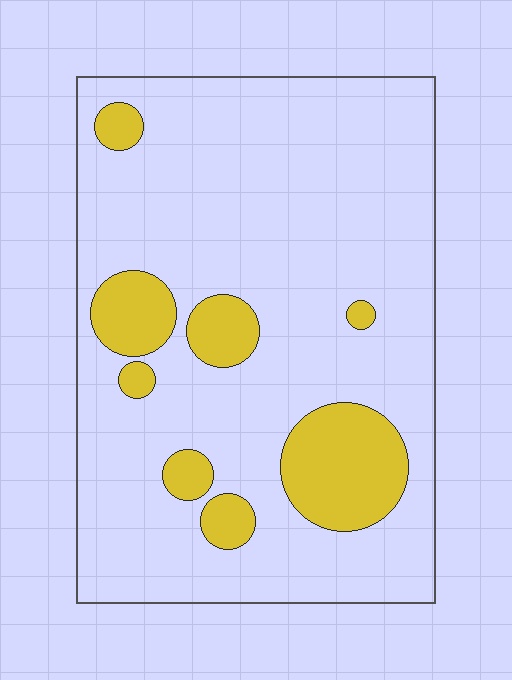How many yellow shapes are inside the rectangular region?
8.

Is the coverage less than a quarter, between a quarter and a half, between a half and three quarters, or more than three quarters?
Less than a quarter.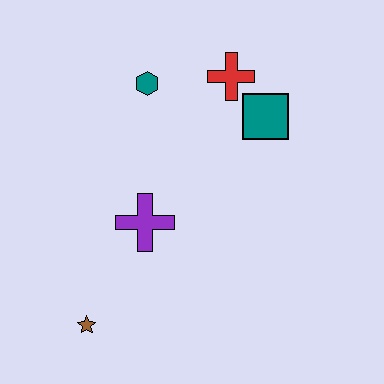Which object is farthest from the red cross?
The brown star is farthest from the red cross.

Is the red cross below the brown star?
No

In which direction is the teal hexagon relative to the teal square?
The teal hexagon is to the left of the teal square.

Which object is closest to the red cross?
The teal square is closest to the red cross.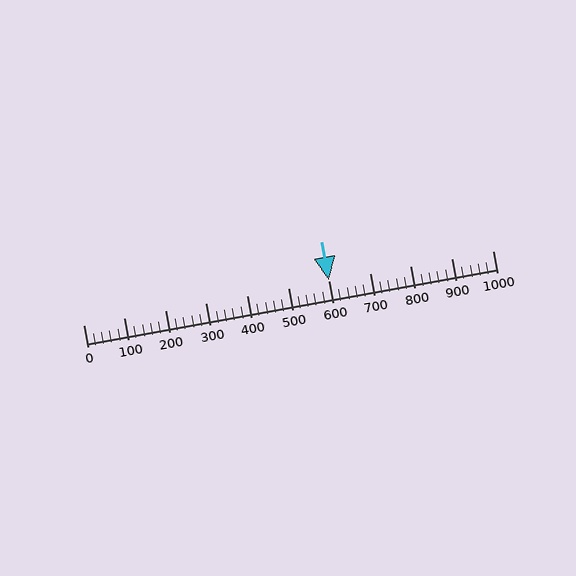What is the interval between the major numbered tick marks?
The major tick marks are spaced 100 units apart.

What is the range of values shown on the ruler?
The ruler shows values from 0 to 1000.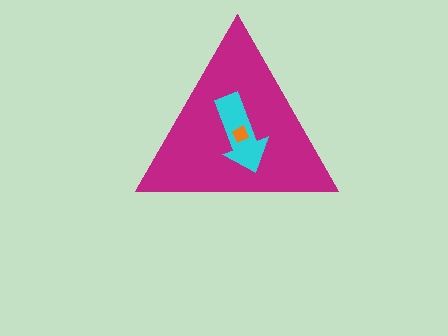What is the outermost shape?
The magenta triangle.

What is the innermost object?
The orange diamond.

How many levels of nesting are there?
3.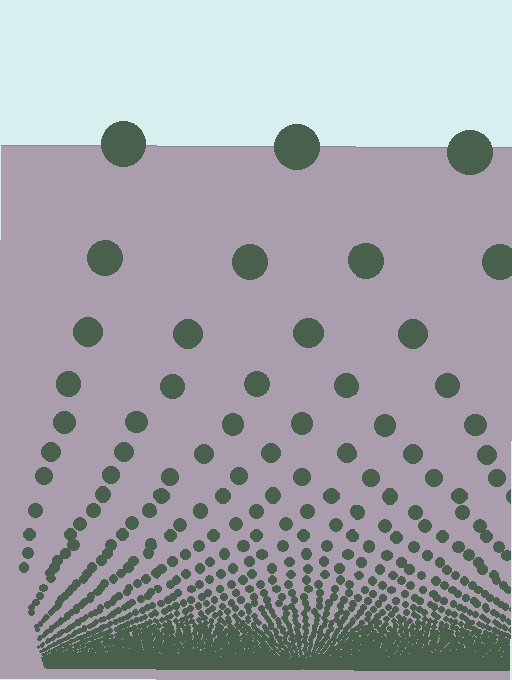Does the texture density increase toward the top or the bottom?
Density increases toward the bottom.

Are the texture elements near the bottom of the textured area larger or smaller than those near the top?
Smaller. The gradient is inverted — elements near the bottom are smaller and denser.